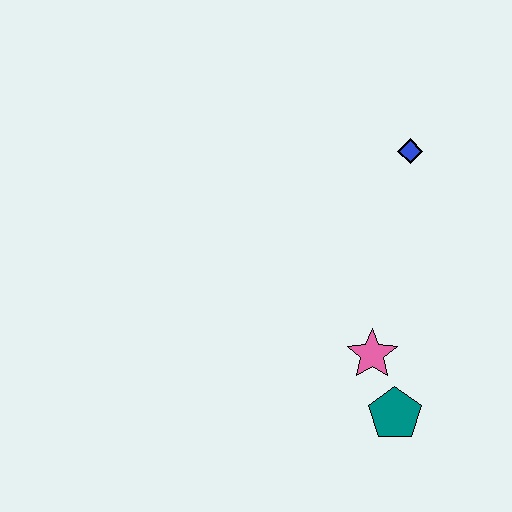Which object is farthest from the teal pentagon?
The blue diamond is farthest from the teal pentagon.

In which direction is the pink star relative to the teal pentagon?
The pink star is above the teal pentagon.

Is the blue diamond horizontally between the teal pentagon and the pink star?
No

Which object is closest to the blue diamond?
The pink star is closest to the blue diamond.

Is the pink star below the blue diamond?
Yes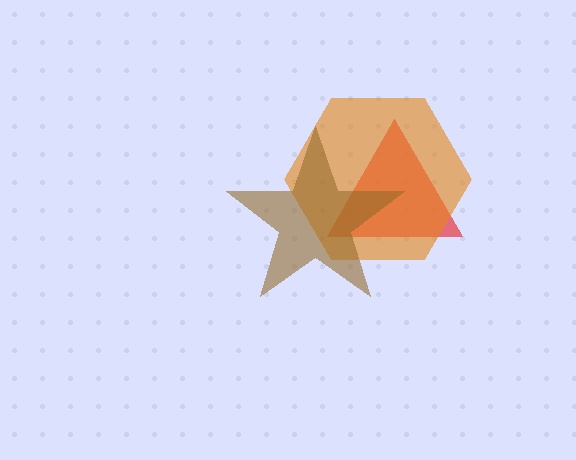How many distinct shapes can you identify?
There are 3 distinct shapes: a red triangle, an orange hexagon, a brown star.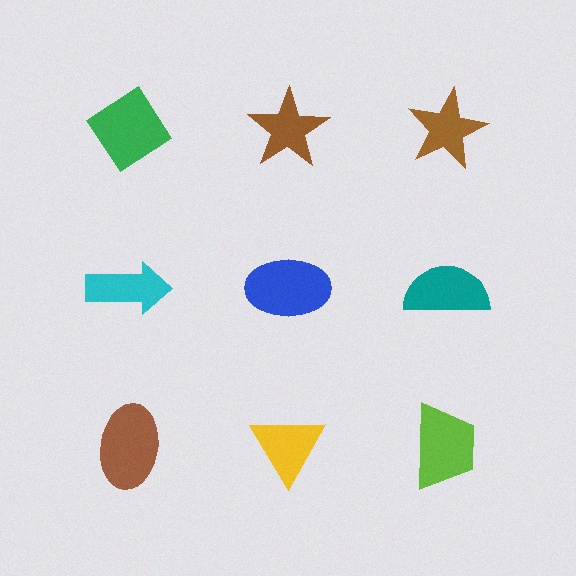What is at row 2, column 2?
A blue ellipse.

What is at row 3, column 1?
A brown ellipse.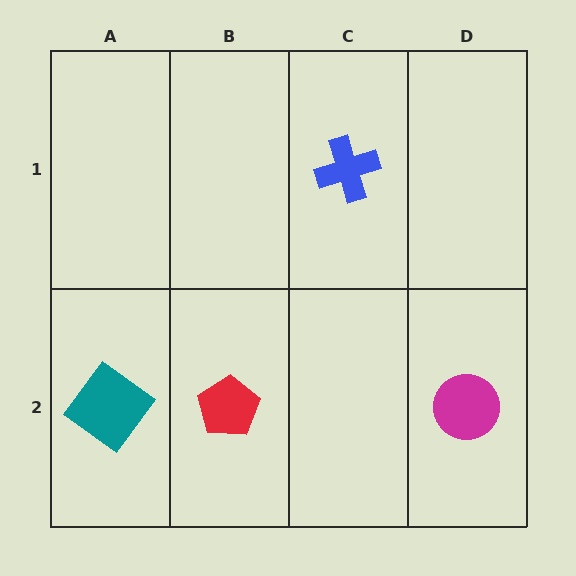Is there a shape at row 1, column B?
No, that cell is empty.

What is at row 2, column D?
A magenta circle.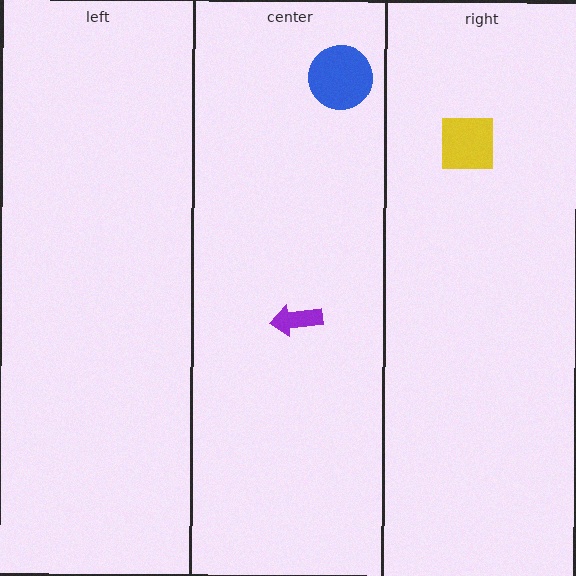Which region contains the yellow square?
The right region.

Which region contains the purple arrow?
The center region.